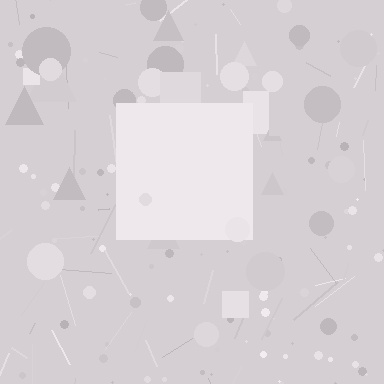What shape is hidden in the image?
A square is hidden in the image.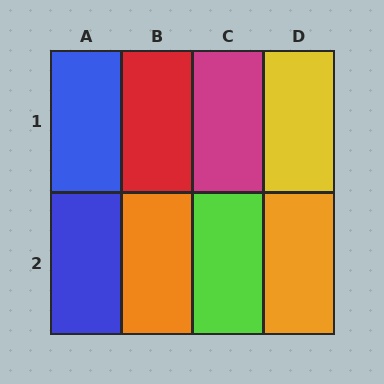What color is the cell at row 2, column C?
Lime.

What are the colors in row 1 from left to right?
Blue, red, magenta, yellow.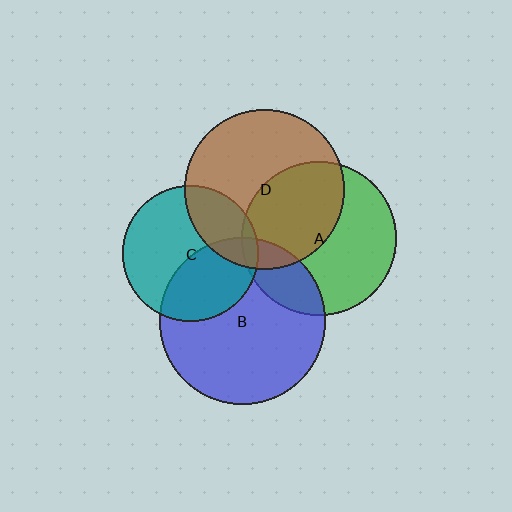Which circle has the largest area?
Circle B (blue).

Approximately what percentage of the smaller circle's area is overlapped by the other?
Approximately 45%.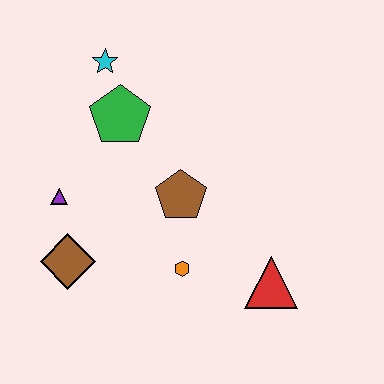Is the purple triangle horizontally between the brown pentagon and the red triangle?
No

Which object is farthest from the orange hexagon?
The cyan star is farthest from the orange hexagon.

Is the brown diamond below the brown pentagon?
Yes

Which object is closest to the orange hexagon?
The brown pentagon is closest to the orange hexagon.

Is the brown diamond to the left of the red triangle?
Yes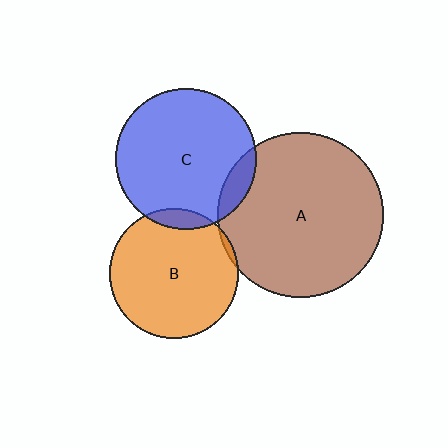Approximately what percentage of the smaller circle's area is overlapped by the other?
Approximately 5%.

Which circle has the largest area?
Circle A (brown).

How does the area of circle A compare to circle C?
Approximately 1.4 times.